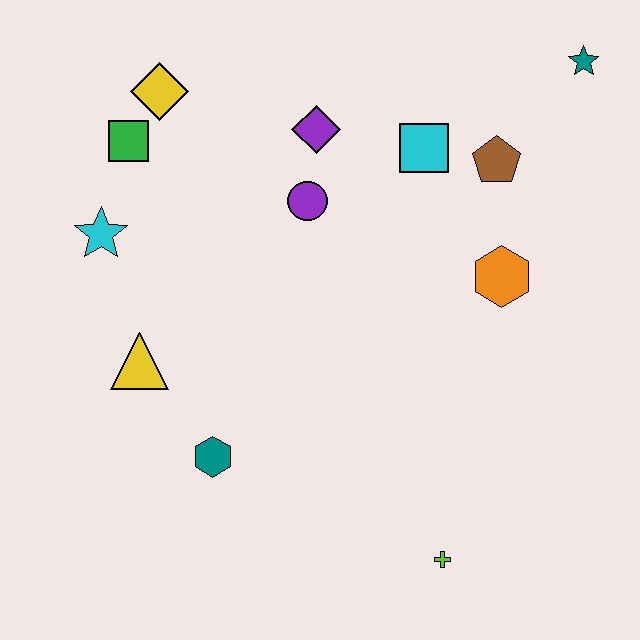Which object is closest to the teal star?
The brown pentagon is closest to the teal star.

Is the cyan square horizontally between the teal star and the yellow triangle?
Yes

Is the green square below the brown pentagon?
No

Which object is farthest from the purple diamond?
The lime cross is farthest from the purple diamond.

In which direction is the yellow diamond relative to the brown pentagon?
The yellow diamond is to the left of the brown pentagon.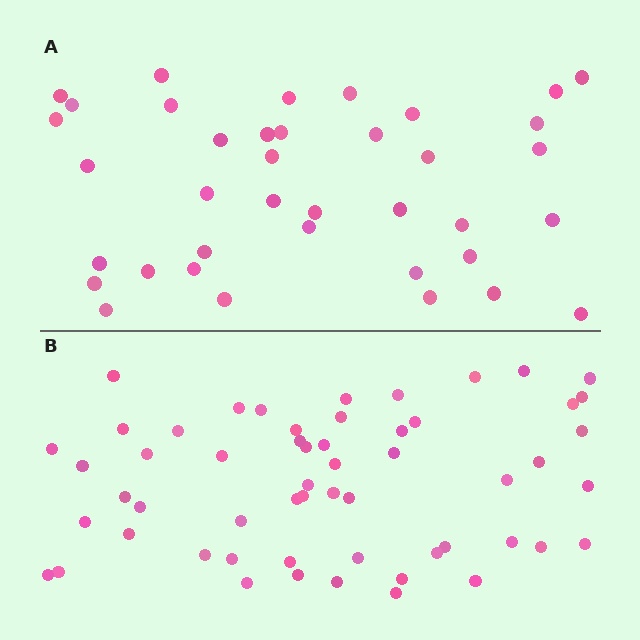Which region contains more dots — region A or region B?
Region B (the bottom region) has more dots.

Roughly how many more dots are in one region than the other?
Region B has approximately 20 more dots than region A.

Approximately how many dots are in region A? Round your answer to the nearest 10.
About 40 dots. (The exact count is 38, which rounds to 40.)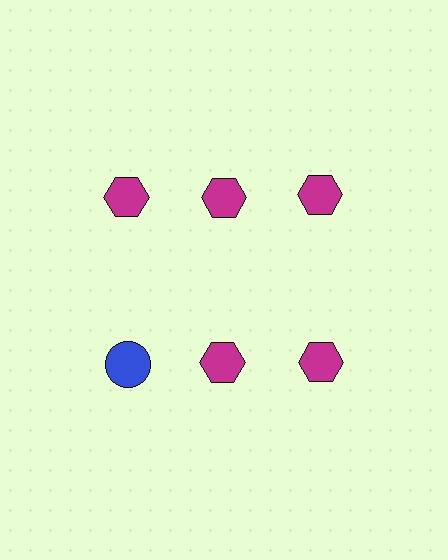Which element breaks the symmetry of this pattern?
The blue circle in the second row, leftmost column breaks the symmetry. All other shapes are magenta hexagons.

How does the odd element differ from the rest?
It differs in both color (blue instead of magenta) and shape (circle instead of hexagon).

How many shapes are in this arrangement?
There are 6 shapes arranged in a grid pattern.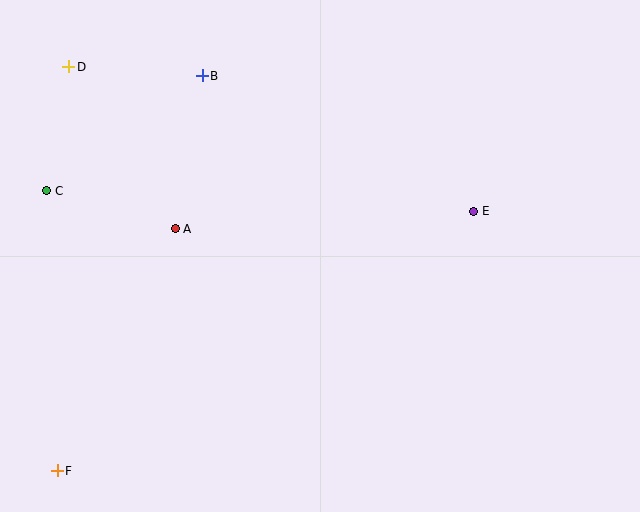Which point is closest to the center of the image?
Point A at (175, 229) is closest to the center.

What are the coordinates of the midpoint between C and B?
The midpoint between C and B is at (125, 133).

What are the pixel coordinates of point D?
Point D is at (69, 67).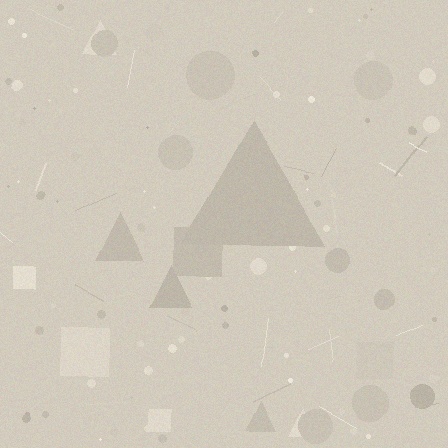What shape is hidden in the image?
A triangle is hidden in the image.